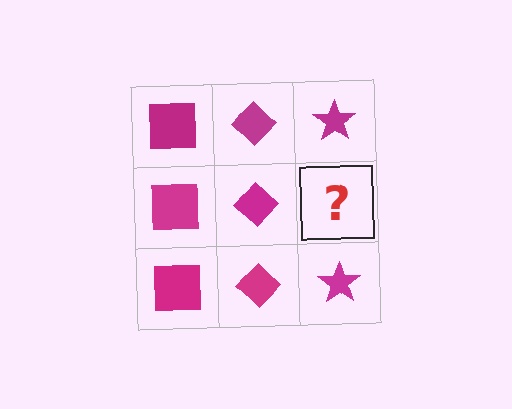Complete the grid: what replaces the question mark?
The question mark should be replaced with a magenta star.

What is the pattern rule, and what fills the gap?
The rule is that each column has a consistent shape. The gap should be filled with a magenta star.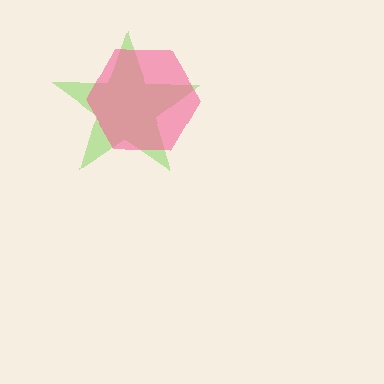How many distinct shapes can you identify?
There are 2 distinct shapes: a lime star, a pink hexagon.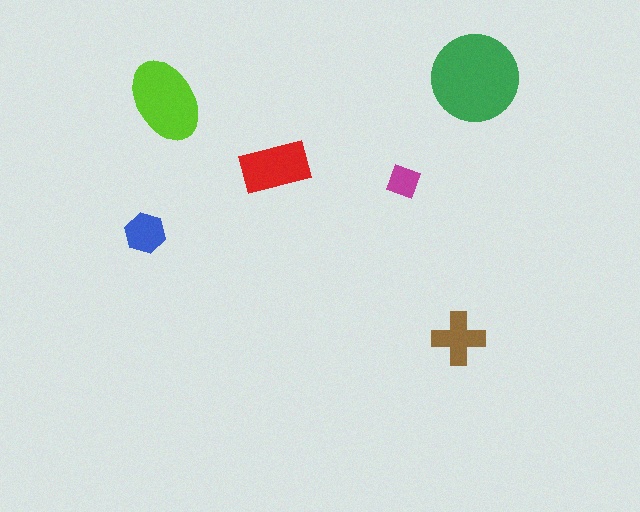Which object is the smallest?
The magenta diamond.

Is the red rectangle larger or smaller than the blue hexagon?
Larger.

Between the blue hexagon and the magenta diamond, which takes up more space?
The blue hexagon.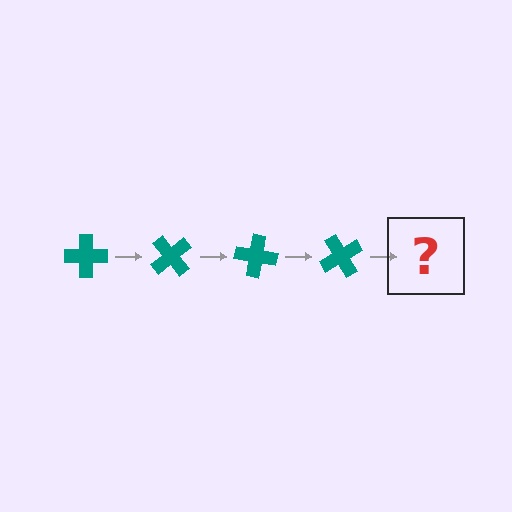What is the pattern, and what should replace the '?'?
The pattern is that the cross rotates 50 degrees each step. The '?' should be a teal cross rotated 200 degrees.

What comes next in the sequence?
The next element should be a teal cross rotated 200 degrees.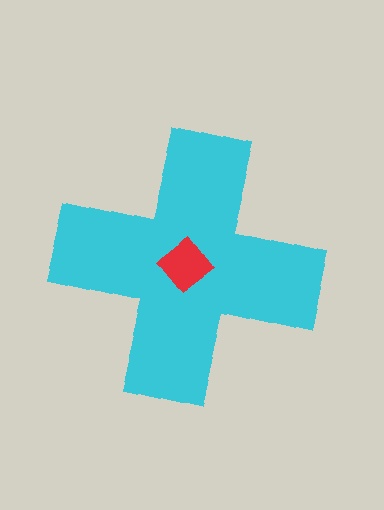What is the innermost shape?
The red diamond.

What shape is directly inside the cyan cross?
The red diamond.